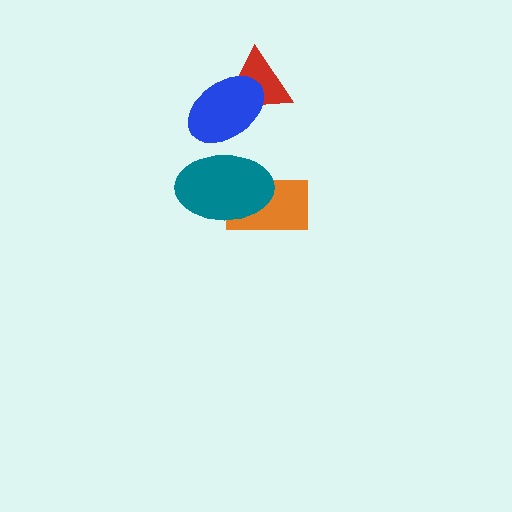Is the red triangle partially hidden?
Yes, it is partially covered by another shape.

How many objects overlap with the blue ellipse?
2 objects overlap with the blue ellipse.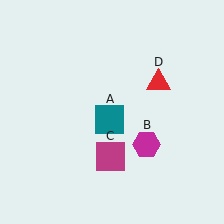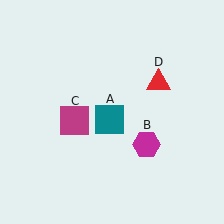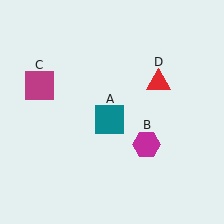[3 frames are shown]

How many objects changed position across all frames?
1 object changed position: magenta square (object C).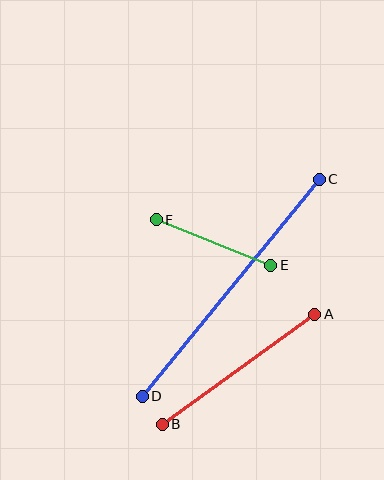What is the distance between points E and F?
The distance is approximately 123 pixels.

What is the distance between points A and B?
The distance is approximately 188 pixels.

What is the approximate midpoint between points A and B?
The midpoint is at approximately (238, 369) pixels.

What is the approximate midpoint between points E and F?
The midpoint is at approximately (214, 243) pixels.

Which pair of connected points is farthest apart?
Points C and D are farthest apart.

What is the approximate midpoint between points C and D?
The midpoint is at approximately (231, 288) pixels.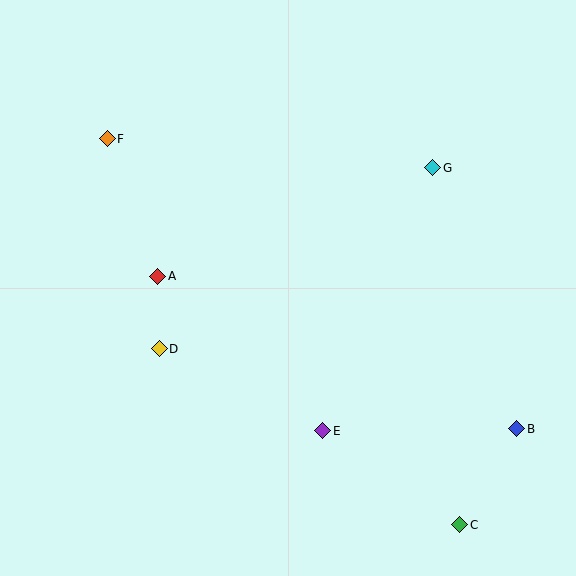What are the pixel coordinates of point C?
Point C is at (459, 525).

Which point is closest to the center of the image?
Point A at (158, 276) is closest to the center.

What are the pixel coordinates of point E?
Point E is at (323, 431).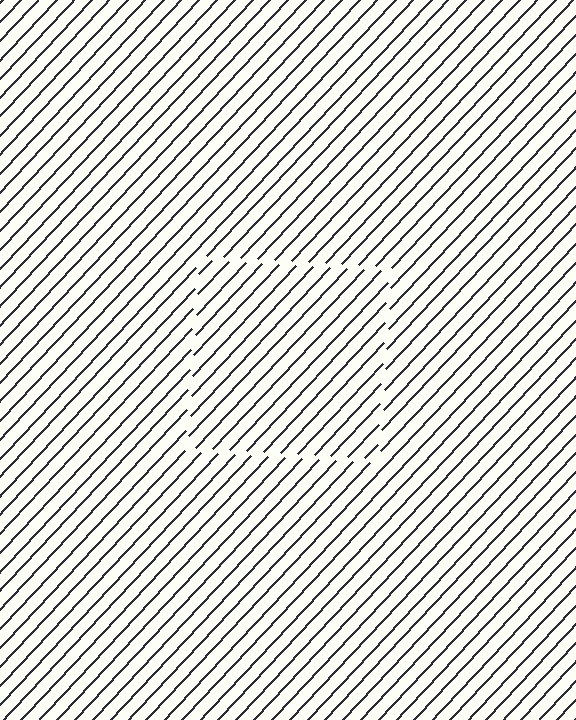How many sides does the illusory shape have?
4 sides — the line-ends trace a square.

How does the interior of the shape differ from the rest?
The interior of the shape contains the same grating, shifted by half a period — the contour is defined by the phase discontinuity where line-ends from the inner and outer gratings abut.